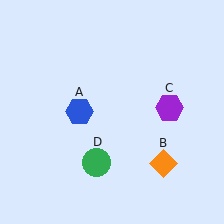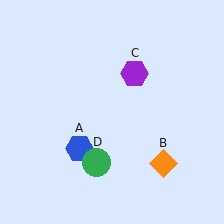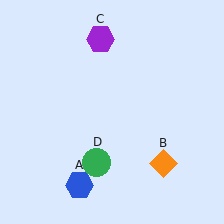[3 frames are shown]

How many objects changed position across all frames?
2 objects changed position: blue hexagon (object A), purple hexagon (object C).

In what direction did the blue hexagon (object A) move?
The blue hexagon (object A) moved down.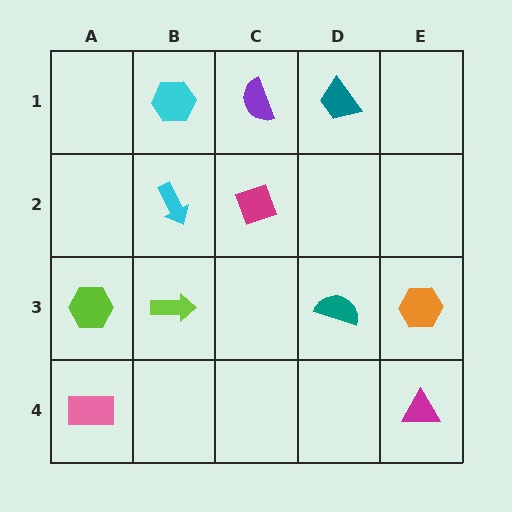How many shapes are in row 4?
2 shapes.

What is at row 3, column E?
An orange hexagon.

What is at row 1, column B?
A cyan hexagon.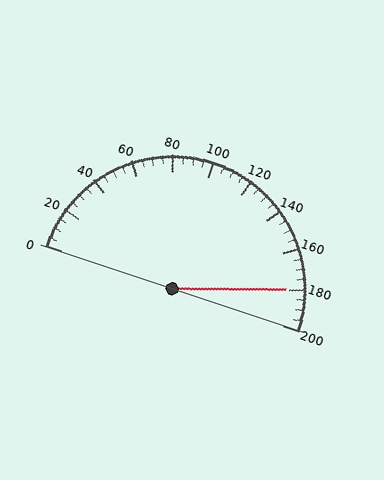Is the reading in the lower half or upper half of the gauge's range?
The reading is in the upper half of the range (0 to 200).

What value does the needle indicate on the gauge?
The needle indicates approximately 180.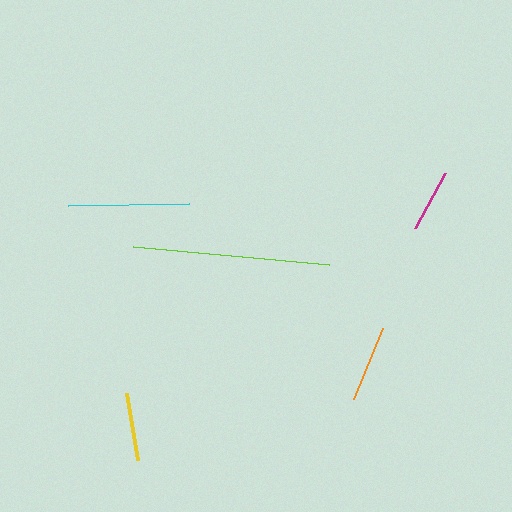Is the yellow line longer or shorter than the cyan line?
The cyan line is longer than the yellow line.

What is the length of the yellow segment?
The yellow segment is approximately 68 pixels long.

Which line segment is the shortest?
The magenta line is the shortest at approximately 63 pixels.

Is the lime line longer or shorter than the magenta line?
The lime line is longer than the magenta line.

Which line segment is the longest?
The lime line is the longest at approximately 196 pixels.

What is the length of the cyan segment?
The cyan segment is approximately 121 pixels long.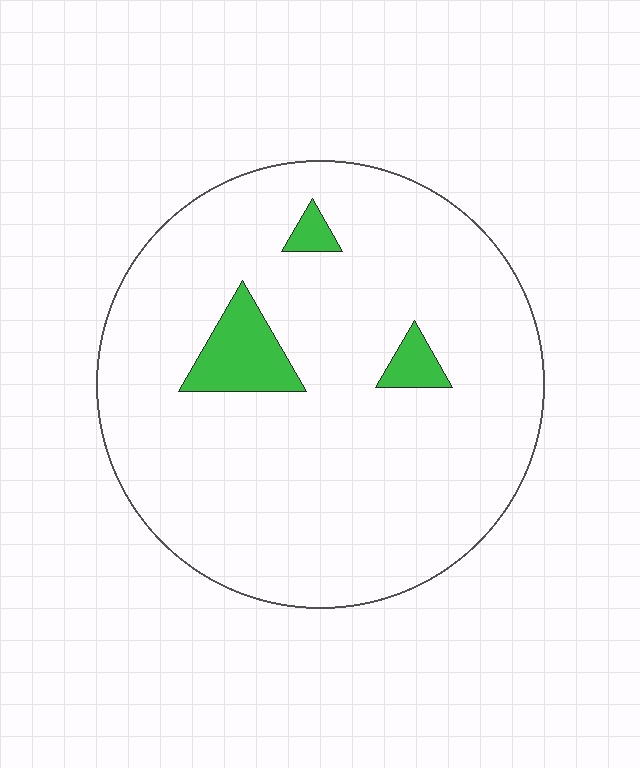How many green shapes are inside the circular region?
3.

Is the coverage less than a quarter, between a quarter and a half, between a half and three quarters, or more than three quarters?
Less than a quarter.